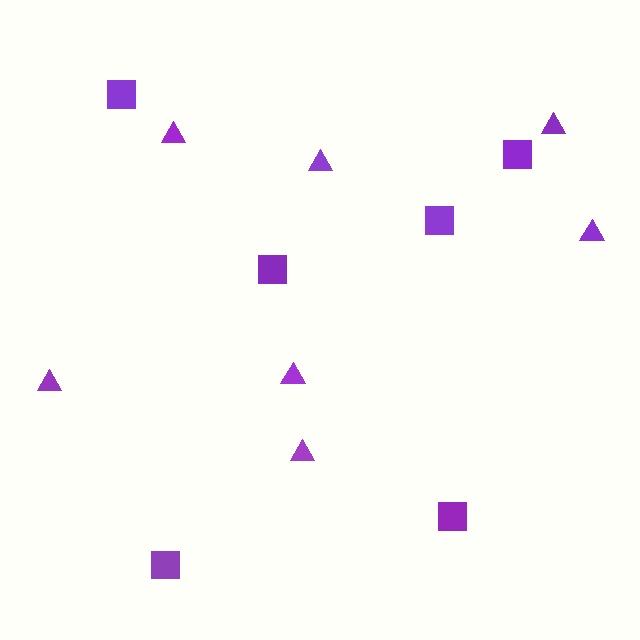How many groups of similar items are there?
There are 2 groups: one group of triangles (7) and one group of squares (6).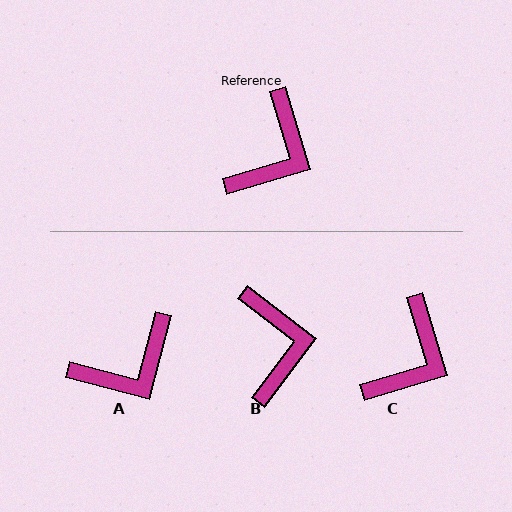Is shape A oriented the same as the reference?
No, it is off by about 31 degrees.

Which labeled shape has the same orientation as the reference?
C.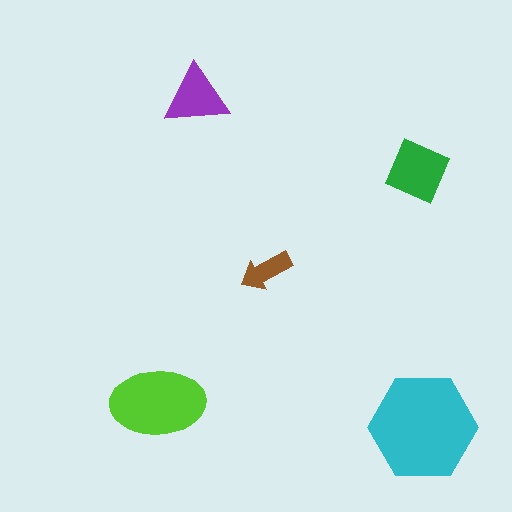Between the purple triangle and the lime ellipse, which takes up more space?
The lime ellipse.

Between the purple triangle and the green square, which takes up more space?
The green square.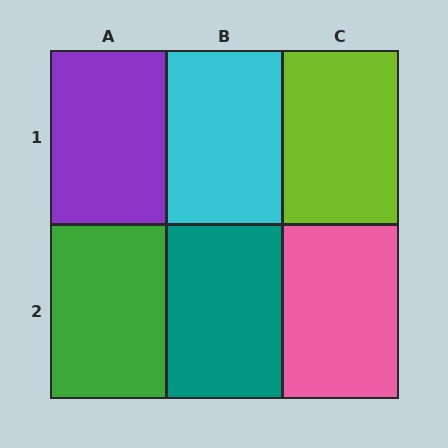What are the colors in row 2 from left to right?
Green, teal, pink.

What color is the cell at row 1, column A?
Purple.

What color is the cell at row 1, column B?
Cyan.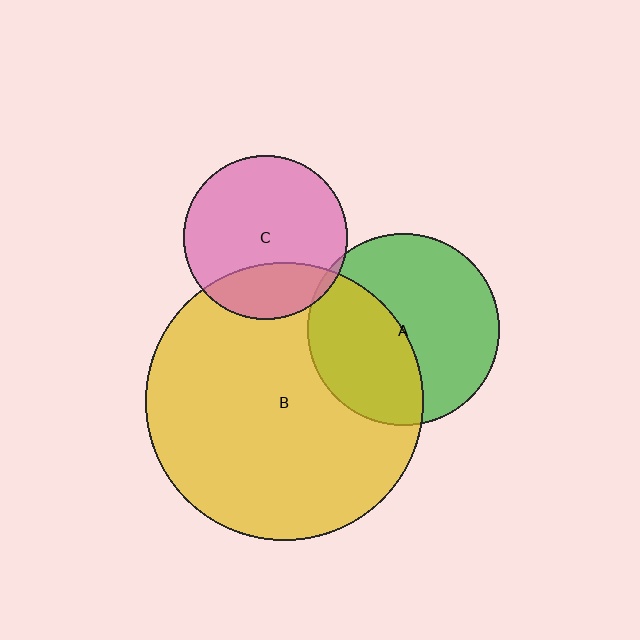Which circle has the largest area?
Circle B (yellow).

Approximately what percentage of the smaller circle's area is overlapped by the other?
Approximately 40%.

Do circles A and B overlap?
Yes.